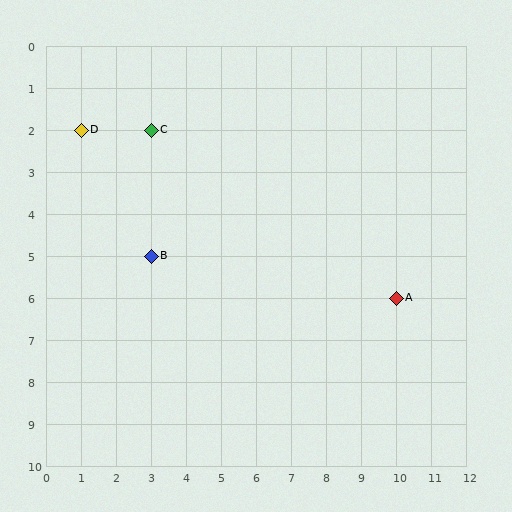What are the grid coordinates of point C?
Point C is at grid coordinates (3, 2).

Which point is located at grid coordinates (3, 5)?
Point B is at (3, 5).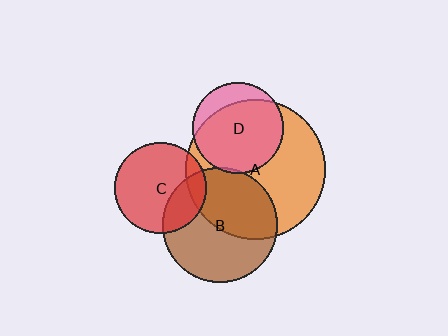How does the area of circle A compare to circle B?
Approximately 1.5 times.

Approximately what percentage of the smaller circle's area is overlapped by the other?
Approximately 5%.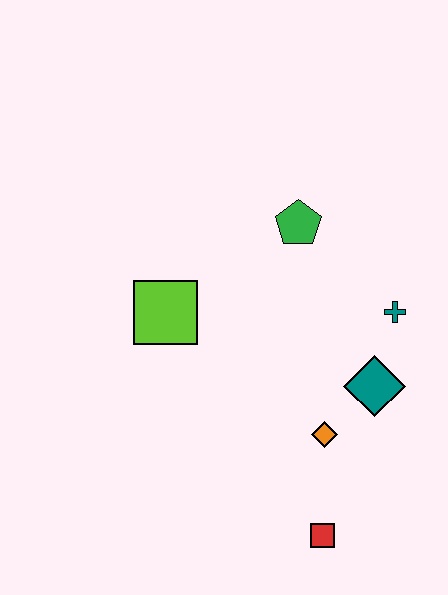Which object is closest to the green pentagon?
The teal cross is closest to the green pentagon.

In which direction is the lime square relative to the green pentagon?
The lime square is to the left of the green pentagon.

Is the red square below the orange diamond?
Yes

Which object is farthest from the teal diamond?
The lime square is farthest from the teal diamond.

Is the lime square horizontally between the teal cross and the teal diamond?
No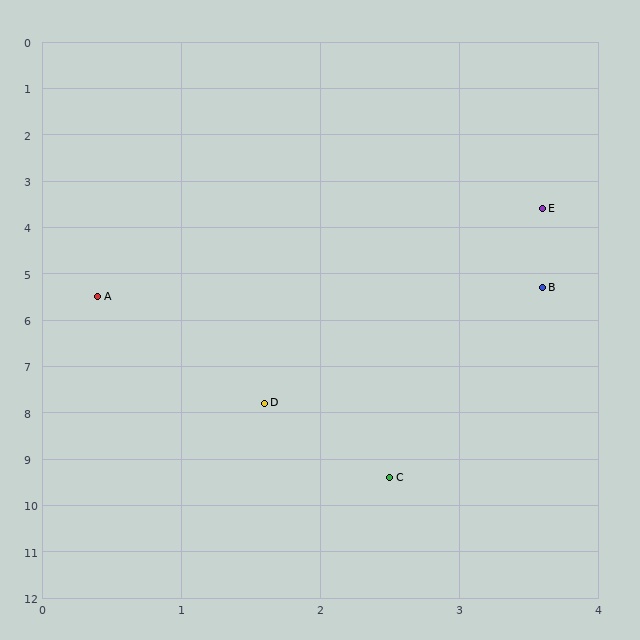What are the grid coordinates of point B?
Point B is at approximately (3.6, 5.3).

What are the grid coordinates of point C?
Point C is at approximately (2.5, 9.4).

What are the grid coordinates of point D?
Point D is at approximately (1.6, 7.8).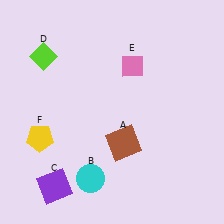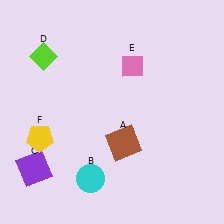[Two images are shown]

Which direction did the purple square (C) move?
The purple square (C) moved left.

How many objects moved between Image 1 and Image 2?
1 object moved between the two images.